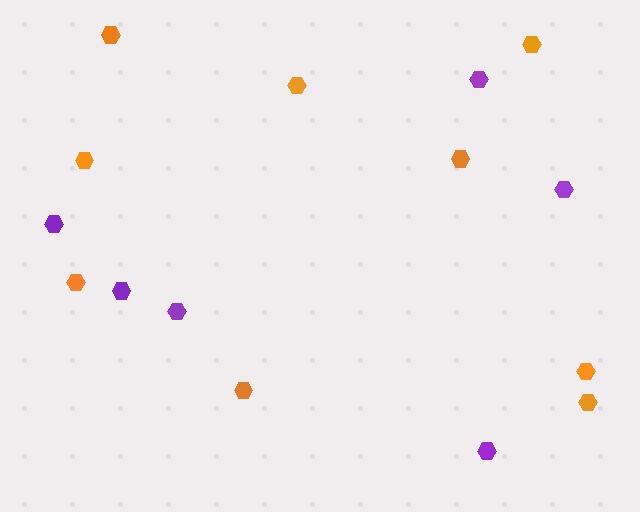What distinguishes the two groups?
There are 2 groups: one group of purple hexagons (6) and one group of orange hexagons (9).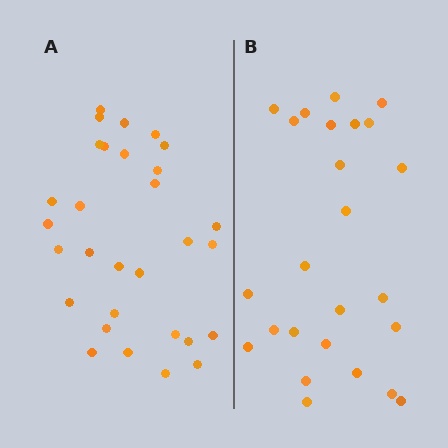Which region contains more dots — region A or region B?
Region A (the left region) has more dots.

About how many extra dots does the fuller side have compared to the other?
Region A has about 5 more dots than region B.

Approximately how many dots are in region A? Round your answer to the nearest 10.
About 30 dots.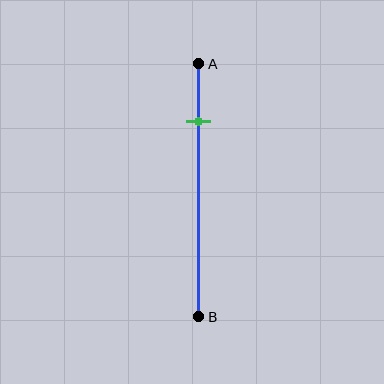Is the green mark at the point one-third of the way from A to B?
No, the mark is at about 25% from A, not at the 33% one-third point.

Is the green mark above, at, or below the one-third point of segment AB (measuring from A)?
The green mark is above the one-third point of segment AB.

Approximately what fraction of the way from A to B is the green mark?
The green mark is approximately 25% of the way from A to B.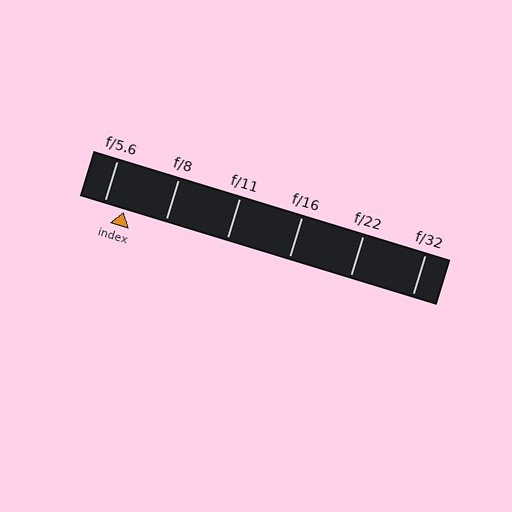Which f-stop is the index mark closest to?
The index mark is closest to f/5.6.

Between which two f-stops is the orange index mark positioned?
The index mark is between f/5.6 and f/8.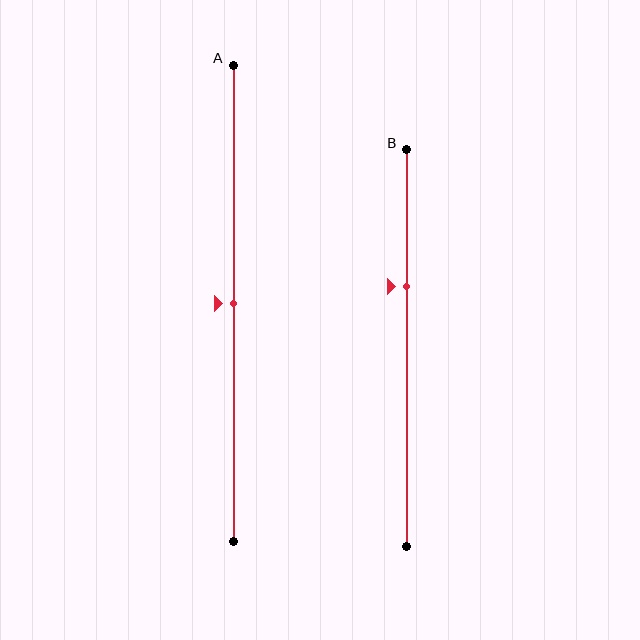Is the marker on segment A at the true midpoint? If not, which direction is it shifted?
Yes, the marker on segment A is at the true midpoint.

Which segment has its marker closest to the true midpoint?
Segment A has its marker closest to the true midpoint.